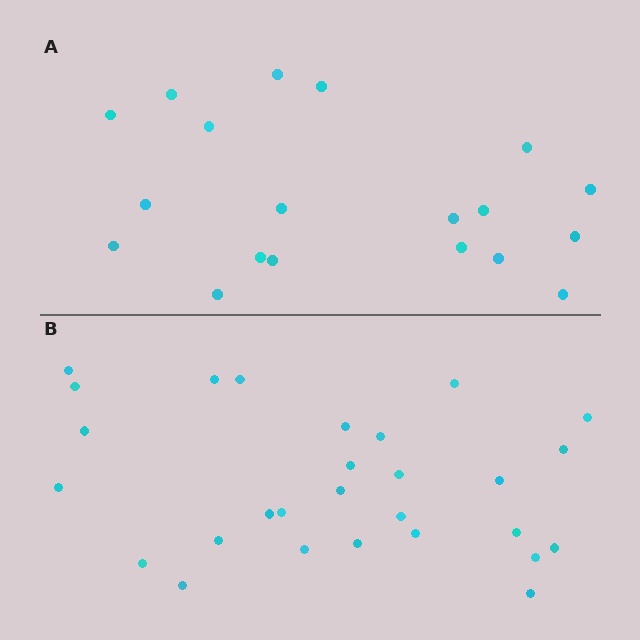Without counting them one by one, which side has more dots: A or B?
Region B (the bottom region) has more dots.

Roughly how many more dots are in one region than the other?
Region B has roughly 8 or so more dots than region A.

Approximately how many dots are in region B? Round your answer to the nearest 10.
About 30 dots. (The exact count is 28, which rounds to 30.)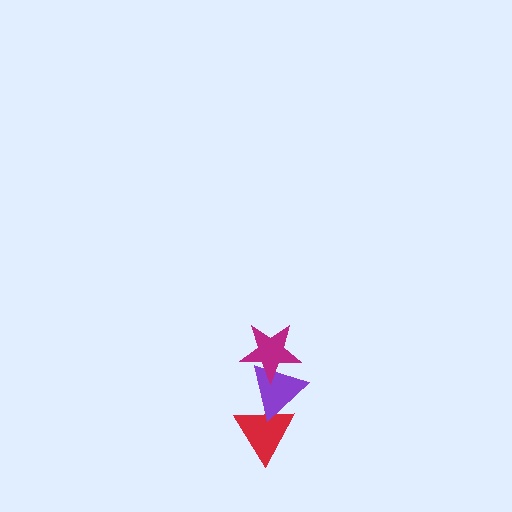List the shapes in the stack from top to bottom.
From top to bottom: the magenta star, the purple triangle, the red triangle.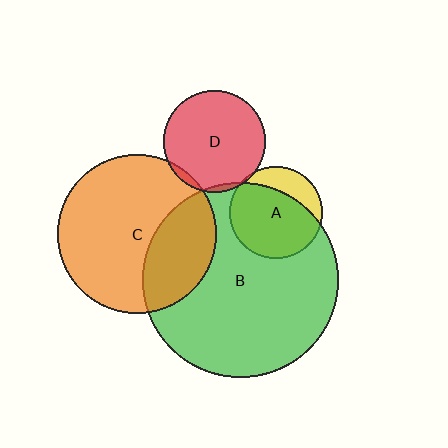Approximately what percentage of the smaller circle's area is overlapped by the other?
Approximately 5%.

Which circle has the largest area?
Circle B (green).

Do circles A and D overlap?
Yes.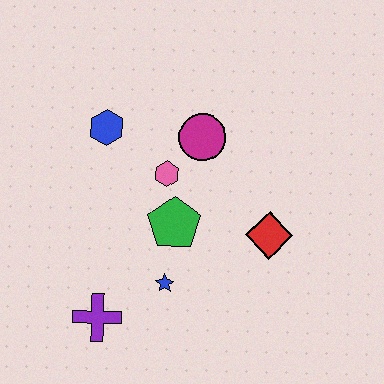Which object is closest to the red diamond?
The green pentagon is closest to the red diamond.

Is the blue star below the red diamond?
Yes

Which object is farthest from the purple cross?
The magenta circle is farthest from the purple cross.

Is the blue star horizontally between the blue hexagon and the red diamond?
Yes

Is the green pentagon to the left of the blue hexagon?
No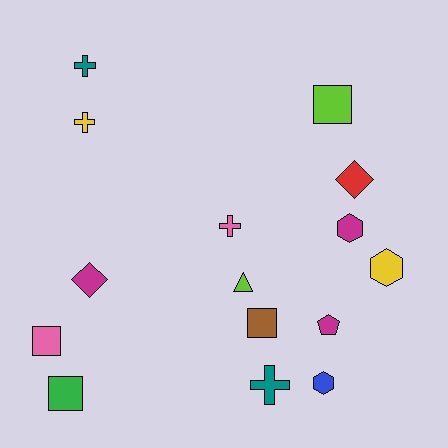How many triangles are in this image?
There is 1 triangle.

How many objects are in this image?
There are 15 objects.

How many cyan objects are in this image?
There are no cyan objects.